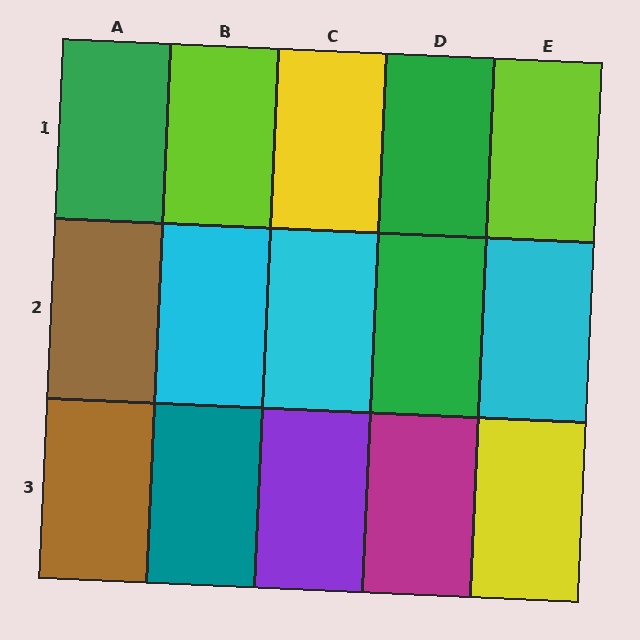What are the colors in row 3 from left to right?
Brown, teal, purple, magenta, yellow.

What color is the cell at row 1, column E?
Lime.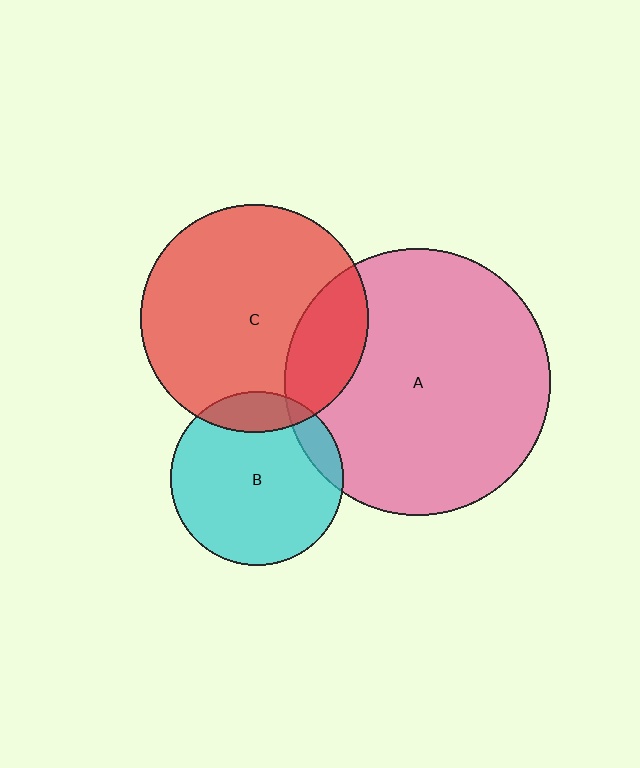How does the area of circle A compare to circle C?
Approximately 1.4 times.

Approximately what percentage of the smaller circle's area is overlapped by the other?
Approximately 15%.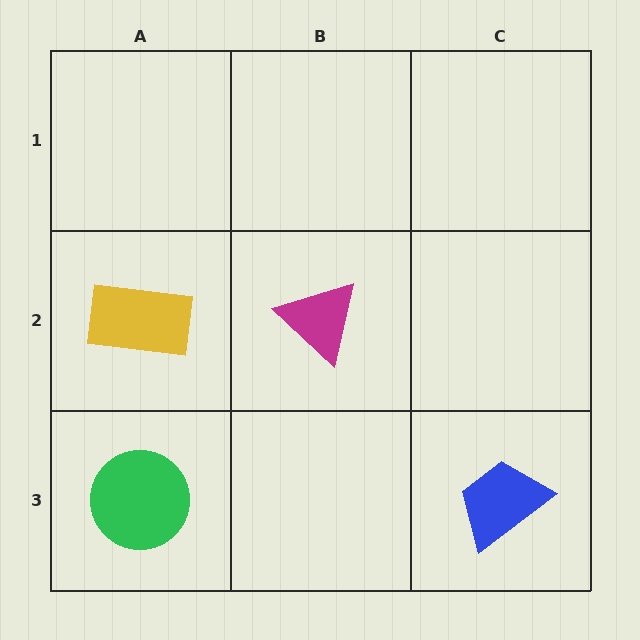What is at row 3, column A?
A green circle.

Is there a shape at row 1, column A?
No, that cell is empty.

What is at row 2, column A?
A yellow rectangle.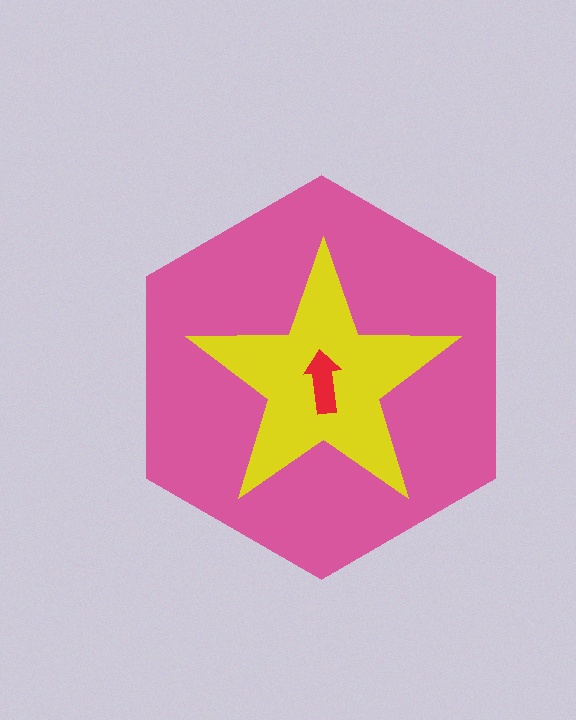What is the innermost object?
The red arrow.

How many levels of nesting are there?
3.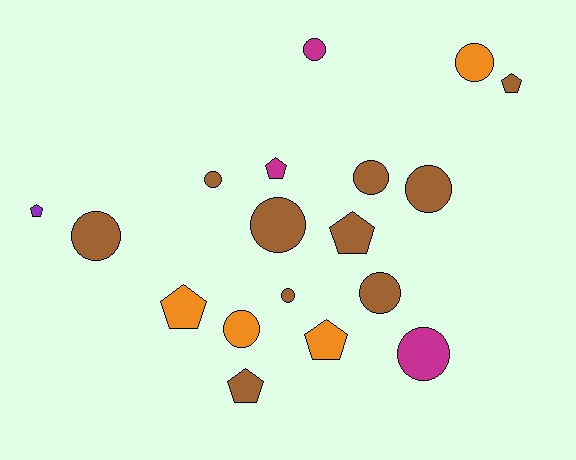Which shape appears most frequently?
Circle, with 11 objects.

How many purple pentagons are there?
There is 1 purple pentagon.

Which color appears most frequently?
Brown, with 10 objects.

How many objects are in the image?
There are 18 objects.